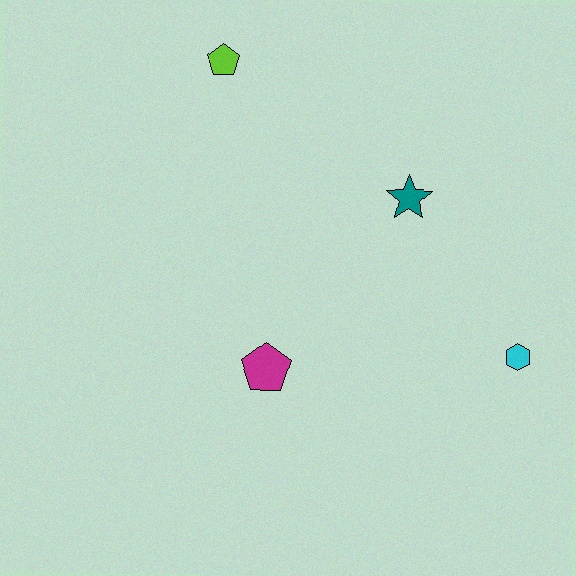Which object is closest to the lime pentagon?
The teal star is closest to the lime pentagon.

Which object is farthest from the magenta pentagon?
The lime pentagon is farthest from the magenta pentagon.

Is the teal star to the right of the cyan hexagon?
No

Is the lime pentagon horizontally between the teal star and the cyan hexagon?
No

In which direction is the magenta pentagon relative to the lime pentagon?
The magenta pentagon is below the lime pentagon.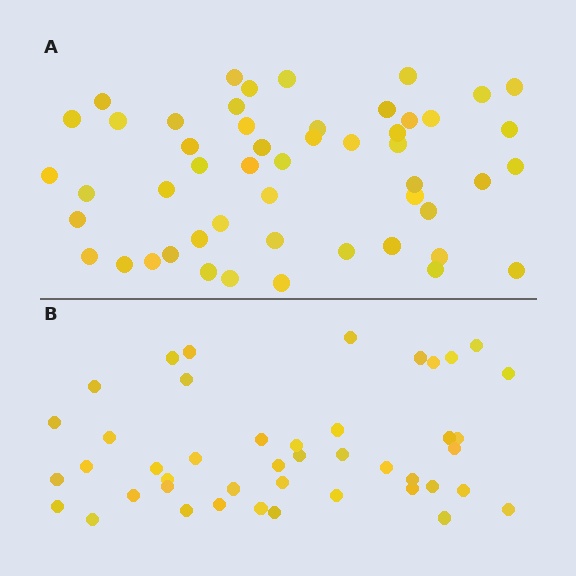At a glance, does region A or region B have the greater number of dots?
Region A (the top region) has more dots.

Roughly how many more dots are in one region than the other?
Region A has roughly 8 or so more dots than region B.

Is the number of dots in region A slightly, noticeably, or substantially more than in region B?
Region A has only slightly more — the two regions are fairly close. The ratio is roughly 1.2 to 1.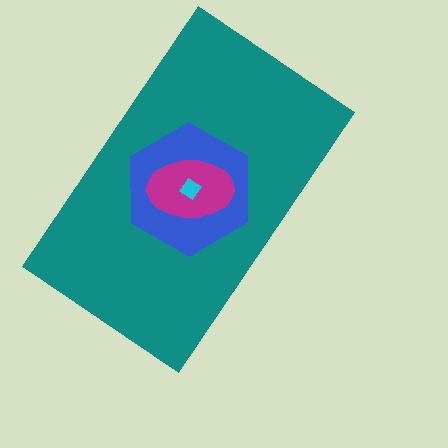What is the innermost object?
The cyan diamond.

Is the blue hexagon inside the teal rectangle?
Yes.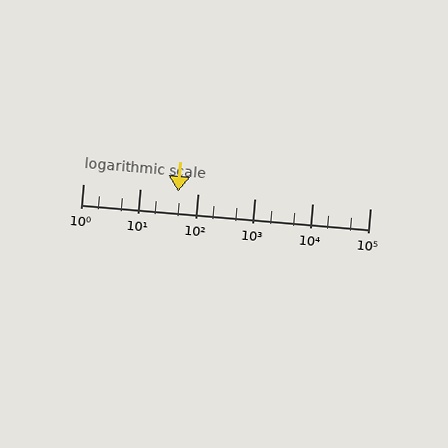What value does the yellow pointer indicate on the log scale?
The pointer indicates approximately 46.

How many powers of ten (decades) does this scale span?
The scale spans 5 decades, from 1 to 100000.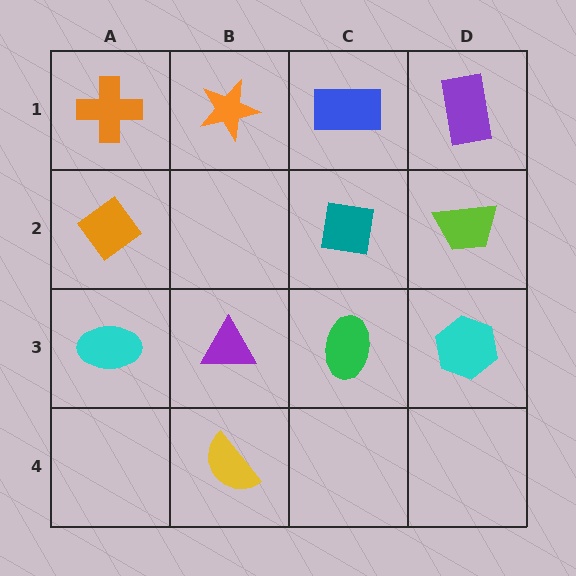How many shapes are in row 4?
1 shape.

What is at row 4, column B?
A yellow semicircle.